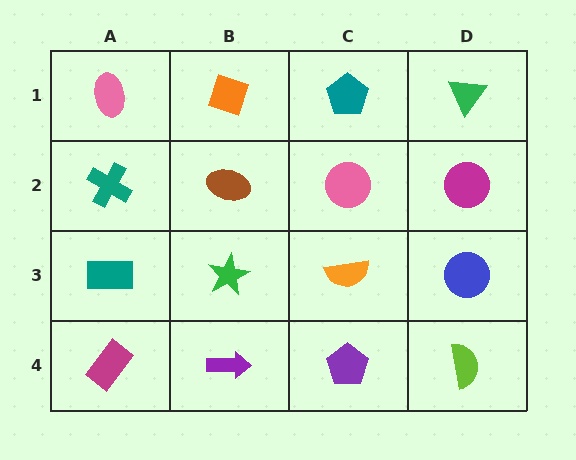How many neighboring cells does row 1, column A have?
2.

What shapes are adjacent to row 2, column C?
A teal pentagon (row 1, column C), an orange semicircle (row 3, column C), a brown ellipse (row 2, column B), a magenta circle (row 2, column D).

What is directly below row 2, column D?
A blue circle.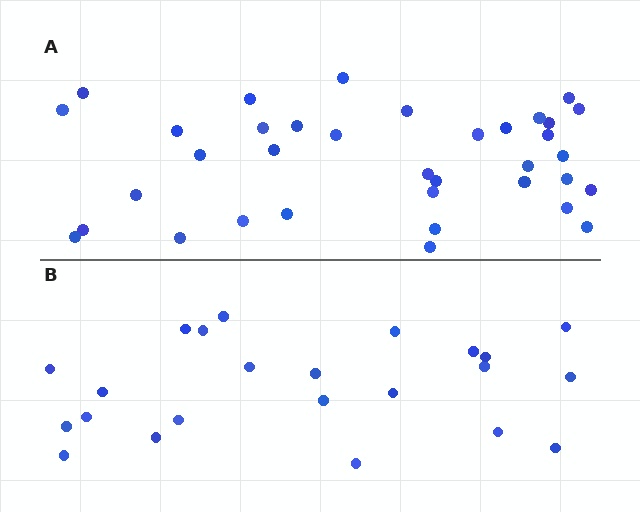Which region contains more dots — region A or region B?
Region A (the top region) has more dots.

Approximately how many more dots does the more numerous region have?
Region A has approximately 15 more dots than region B.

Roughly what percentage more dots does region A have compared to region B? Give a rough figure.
About 55% more.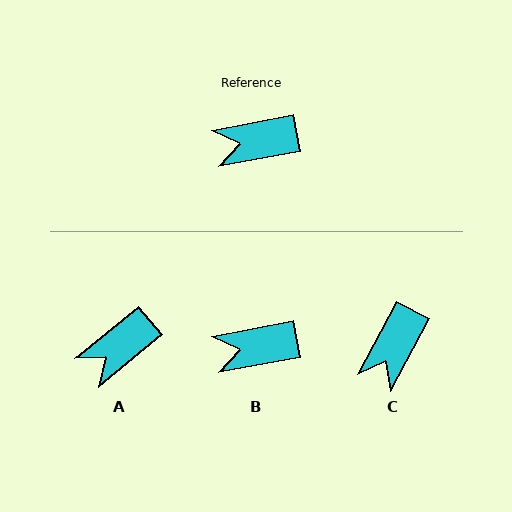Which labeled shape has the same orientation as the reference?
B.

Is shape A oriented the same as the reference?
No, it is off by about 28 degrees.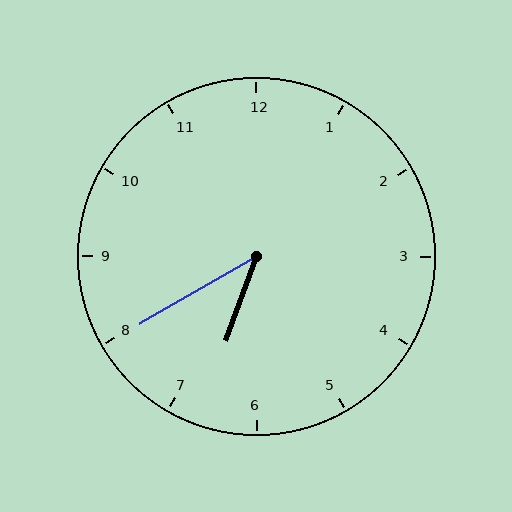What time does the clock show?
6:40.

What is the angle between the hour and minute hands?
Approximately 40 degrees.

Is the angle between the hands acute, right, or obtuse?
It is acute.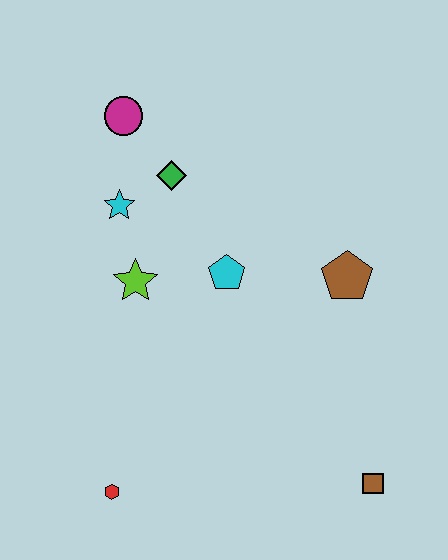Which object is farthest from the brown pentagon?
The red hexagon is farthest from the brown pentagon.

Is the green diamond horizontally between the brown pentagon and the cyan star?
Yes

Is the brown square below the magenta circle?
Yes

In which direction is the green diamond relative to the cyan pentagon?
The green diamond is above the cyan pentagon.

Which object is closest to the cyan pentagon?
The lime star is closest to the cyan pentagon.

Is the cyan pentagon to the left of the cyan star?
No